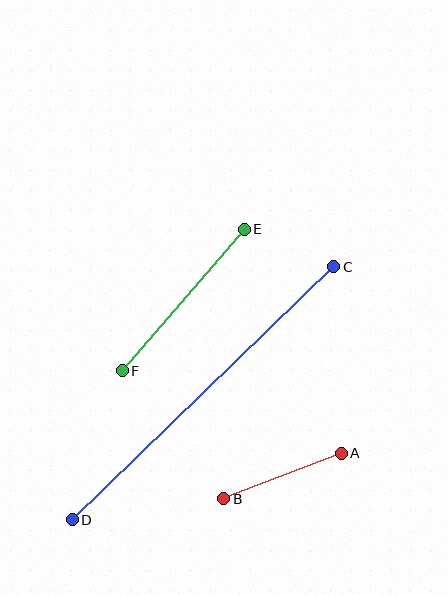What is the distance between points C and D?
The distance is approximately 364 pixels.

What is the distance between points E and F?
The distance is approximately 187 pixels.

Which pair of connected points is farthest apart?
Points C and D are farthest apart.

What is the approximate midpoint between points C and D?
The midpoint is at approximately (203, 393) pixels.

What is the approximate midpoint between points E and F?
The midpoint is at approximately (183, 300) pixels.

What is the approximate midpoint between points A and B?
The midpoint is at approximately (283, 476) pixels.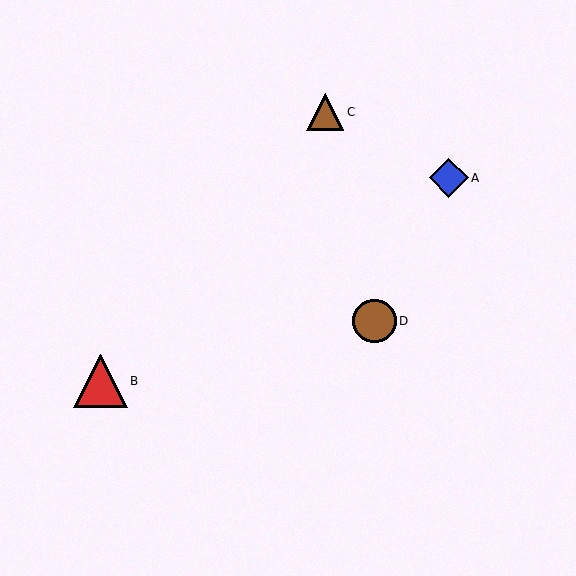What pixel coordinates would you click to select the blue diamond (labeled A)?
Click at (449, 178) to select the blue diamond A.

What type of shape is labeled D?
Shape D is a brown circle.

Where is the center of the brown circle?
The center of the brown circle is at (374, 321).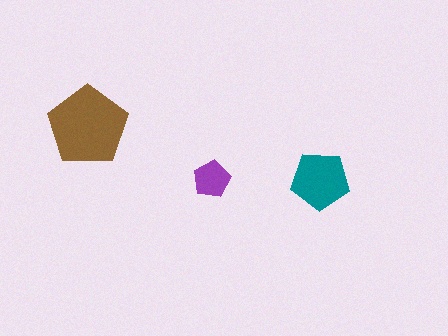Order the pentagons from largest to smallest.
the brown one, the teal one, the purple one.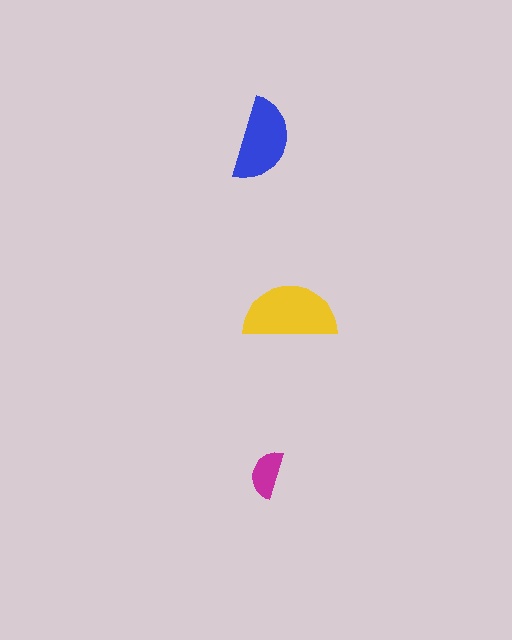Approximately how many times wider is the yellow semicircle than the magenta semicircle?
About 2 times wider.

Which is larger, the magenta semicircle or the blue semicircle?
The blue one.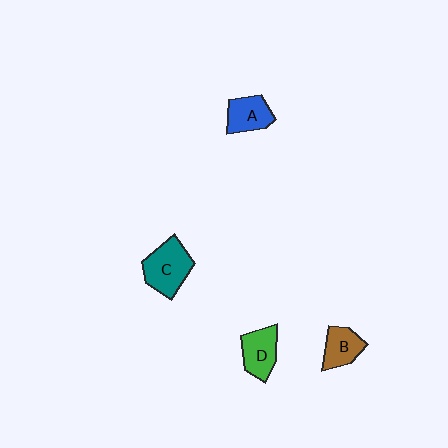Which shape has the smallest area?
Shape B (brown).